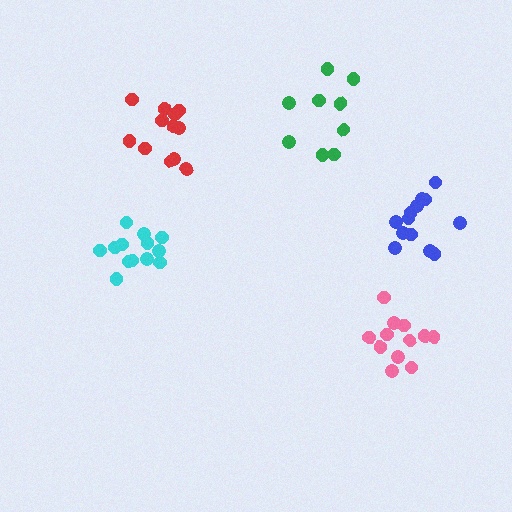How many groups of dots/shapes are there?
There are 5 groups.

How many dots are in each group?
Group 1: 9 dots, Group 2: 13 dots, Group 3: 12 dots, Group 4: 12 dots, Group 5: 13 dots (59 total).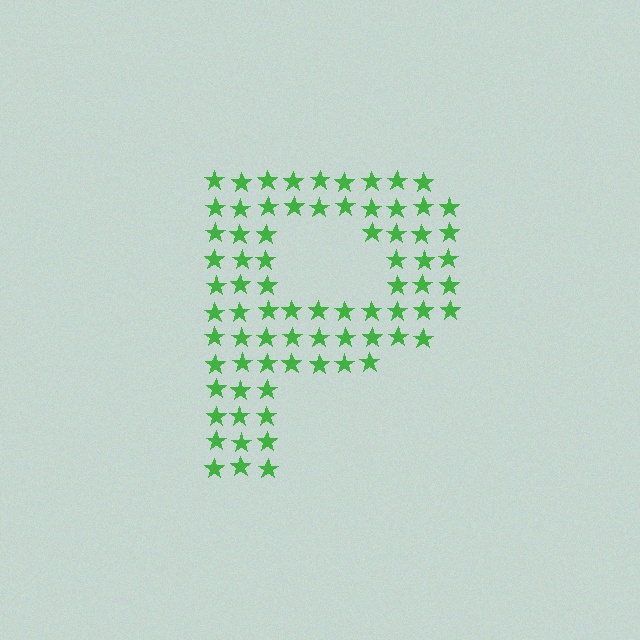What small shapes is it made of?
It is made of small stars.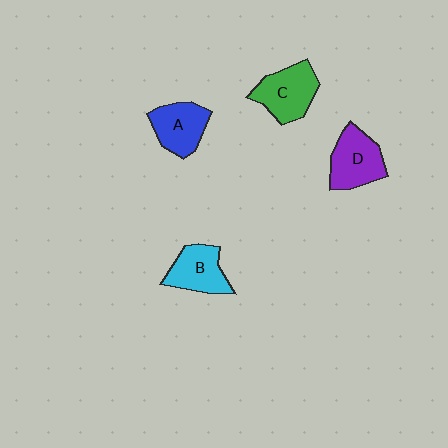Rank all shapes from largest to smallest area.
From largest to smallest: C (green), D (purple), B (cyan), A (blue).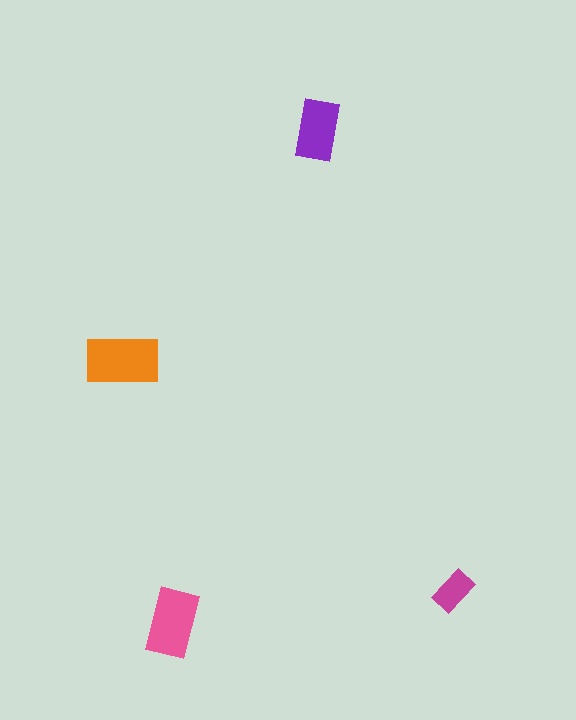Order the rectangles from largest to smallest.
the orange one, the pink one, the purple one, the magenta one.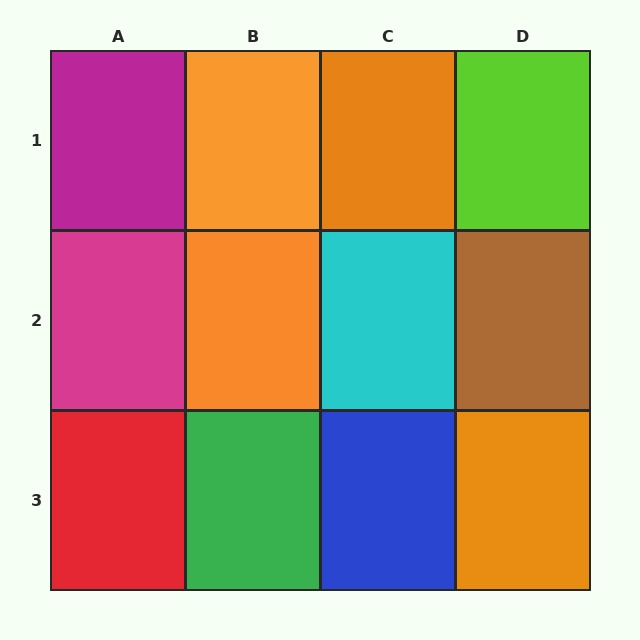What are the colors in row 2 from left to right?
Magenta, orange, cyan, brown.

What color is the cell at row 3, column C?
Blue.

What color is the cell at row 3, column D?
Orange.